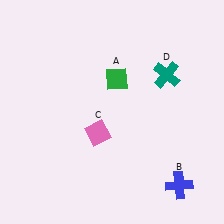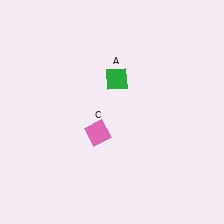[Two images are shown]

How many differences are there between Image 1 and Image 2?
There are 2 differences between the two images.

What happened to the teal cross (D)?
The teal cross (D) was removed in Image 2. It was in the top-right area of Image 1.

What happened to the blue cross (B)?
The blue cross (B) was removed in Image 2. It was in the bottom-right area of Image 1.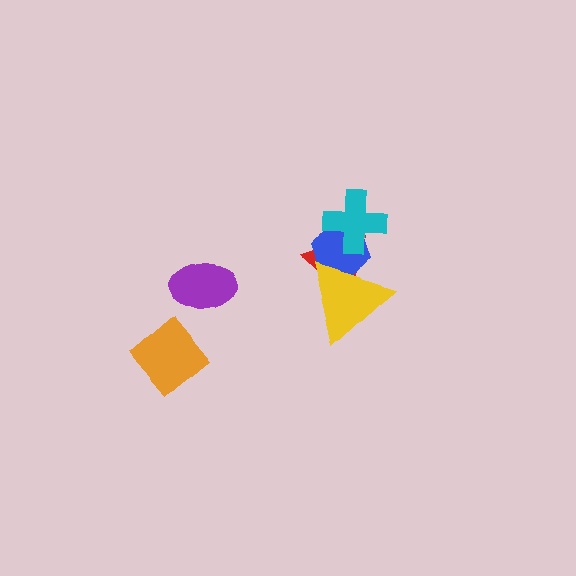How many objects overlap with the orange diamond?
0 objects overlap with the orange diamond.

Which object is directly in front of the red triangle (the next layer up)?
The blue hexagon is directly in front of the red triangle.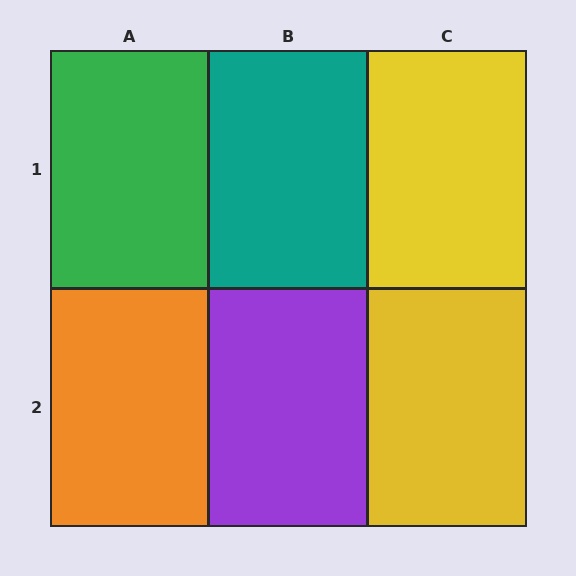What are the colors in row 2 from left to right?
Orange, purple, yellow.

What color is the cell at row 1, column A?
Green.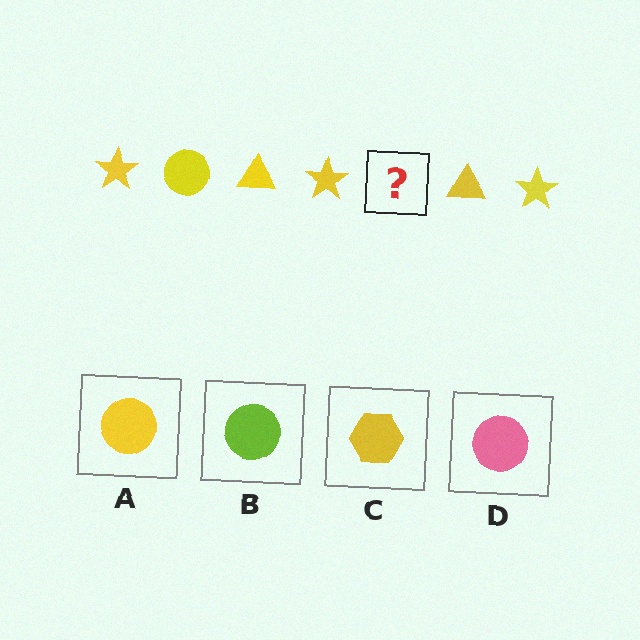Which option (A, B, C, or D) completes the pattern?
A.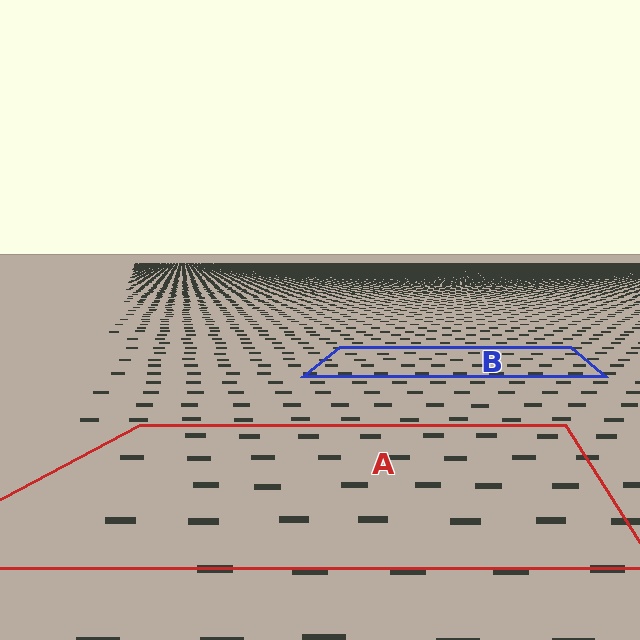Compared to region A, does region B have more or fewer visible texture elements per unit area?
Region B has more texture elements per unit area — they are packed more densely because it is farther away.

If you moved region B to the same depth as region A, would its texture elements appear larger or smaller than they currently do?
They would appear larger. At a closer depth, the same texture elements are projected at a bigger on-screen size.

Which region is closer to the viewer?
Region A is closer. The texture elements there are larger and more spread out.